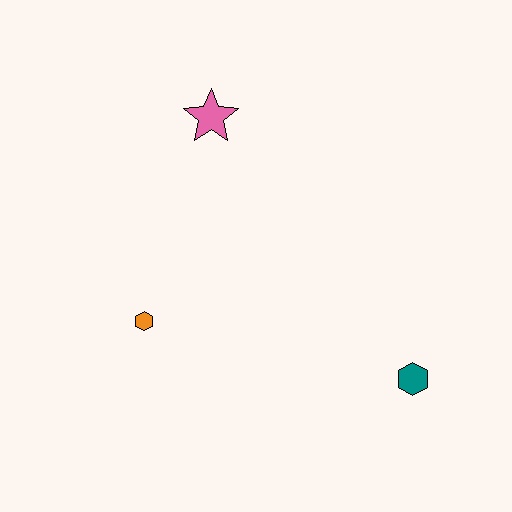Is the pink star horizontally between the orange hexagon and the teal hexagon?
Yes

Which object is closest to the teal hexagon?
The orange hexagon is closest to the teal hexagon.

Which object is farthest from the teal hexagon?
The pink star is farthest from the teal hexagon.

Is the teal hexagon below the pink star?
Yes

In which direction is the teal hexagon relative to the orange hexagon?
The teal hexagon is to the right of the orange hexagon.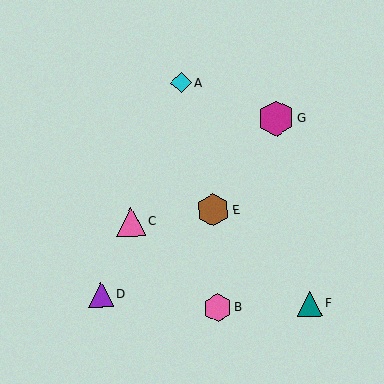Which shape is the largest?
The magenta hexagon (labeled G) is the largest.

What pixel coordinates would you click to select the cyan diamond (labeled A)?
Click at (181, 83) to select the cyan diamond A.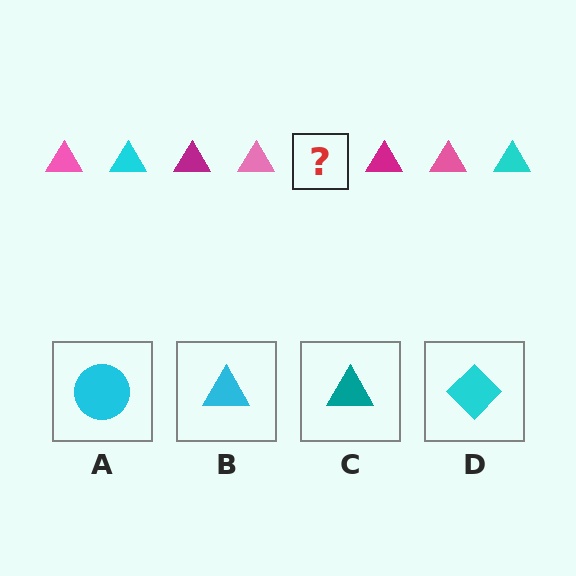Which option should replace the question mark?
Option B.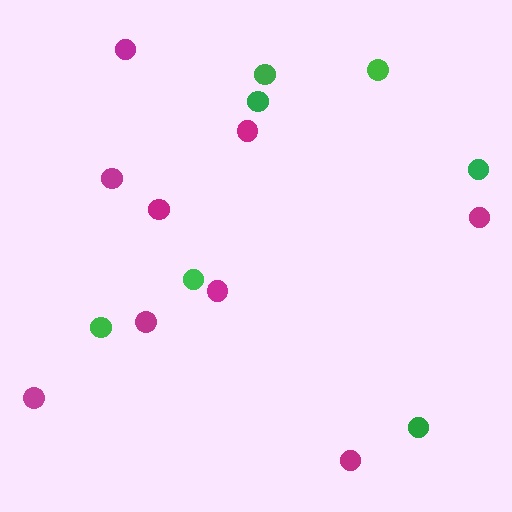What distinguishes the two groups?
There are 2 groups: one group of magenta circles (9) and one group of green circles (7).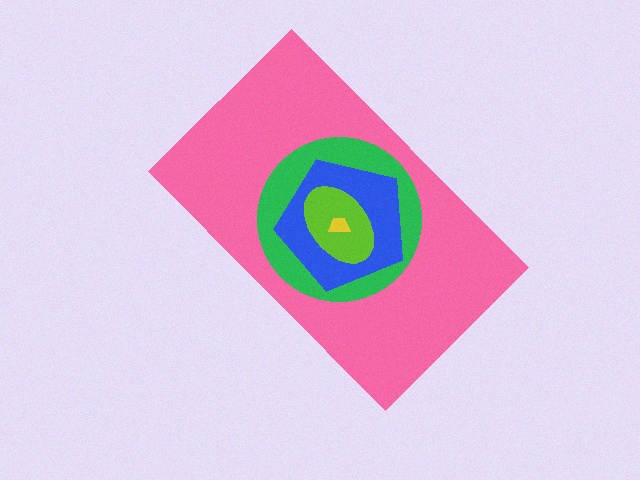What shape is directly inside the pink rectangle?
The green circle.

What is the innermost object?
The yellow trapezoid.